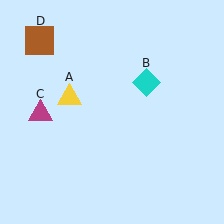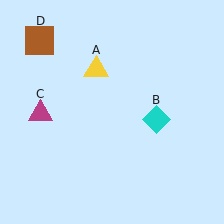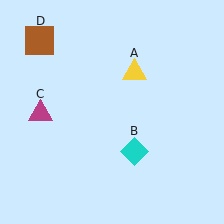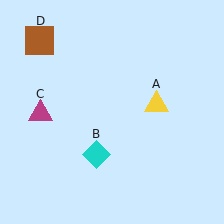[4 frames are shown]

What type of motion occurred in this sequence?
The yellow triangle (object A), cyan diamond (object B) rotated clockwise around the center of the scene.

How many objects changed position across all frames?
2 objects changed position: yellow triangle (object A), cyan diamond (object B).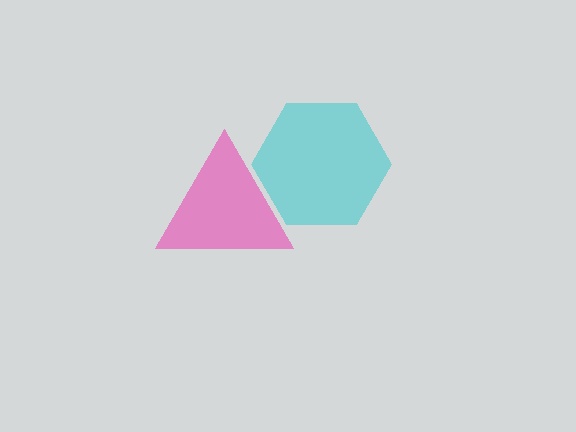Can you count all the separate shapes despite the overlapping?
Yes, there are 2 separate shapes.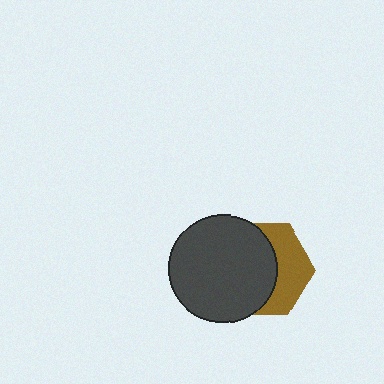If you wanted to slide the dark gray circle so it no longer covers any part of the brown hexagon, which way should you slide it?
Slide it left — that is the most direct way to separate the two shapes.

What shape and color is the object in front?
The object in front is a dark gray circle.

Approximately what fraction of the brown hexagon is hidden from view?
Roughly 60% of the brown hexagon is hidden behind the dark gray circle.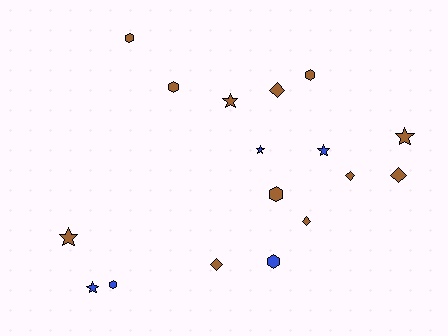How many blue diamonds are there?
There are no blue diamonds.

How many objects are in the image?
There are 17 objects.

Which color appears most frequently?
Brown, with 12 objects.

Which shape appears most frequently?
Hexagon, with 6 objects.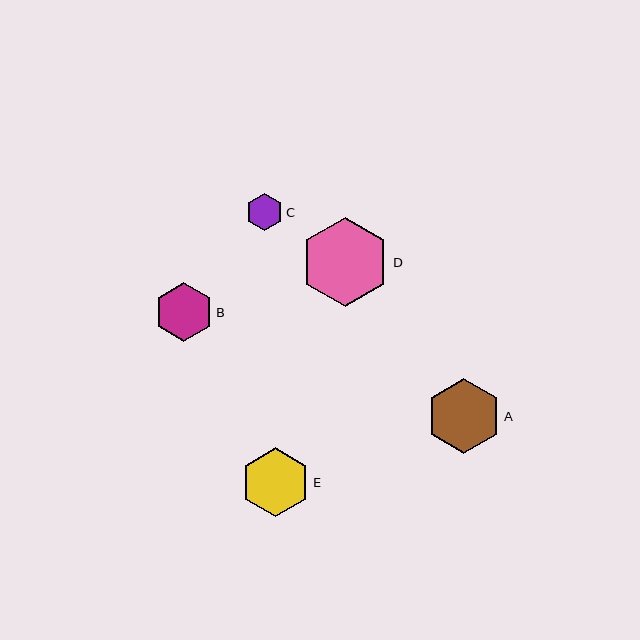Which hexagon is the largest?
Hexagon D is the largest with a size of approximately 89 pixels.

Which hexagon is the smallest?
Hexagon C is the smallest with a size of approximately 37 pixels.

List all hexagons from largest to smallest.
From largest to smallest: D, A, E, B, C.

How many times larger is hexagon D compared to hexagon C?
Hexagon D is approximately 2.4 times the size of hexagon C.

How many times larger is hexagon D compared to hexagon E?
Hexagon D is approximately 1.3 times the size of hexagon E.